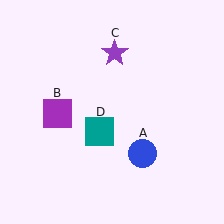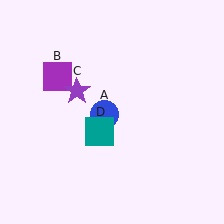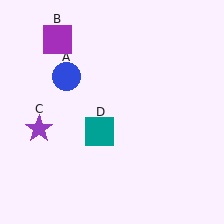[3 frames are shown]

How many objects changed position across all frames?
3 objects changed position: blue circle (object A), purple square (object B), purple star (object C).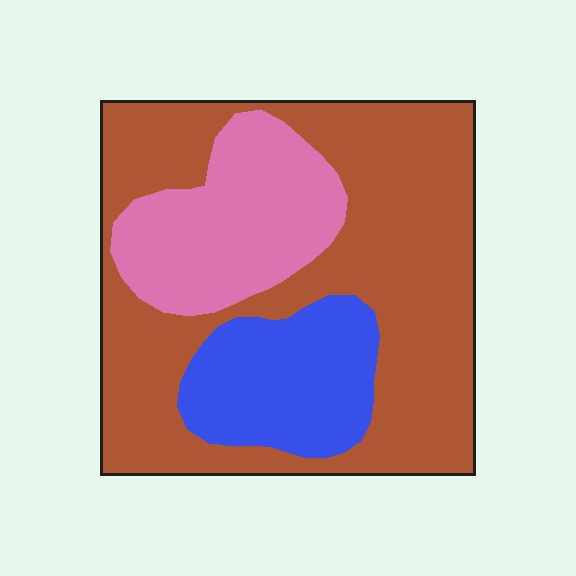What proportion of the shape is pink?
Pink covers roughly 20% of the shape.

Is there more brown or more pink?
Brown.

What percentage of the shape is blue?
Blue covers about 20% of the shape.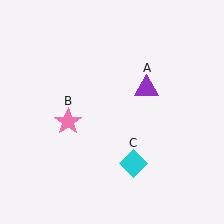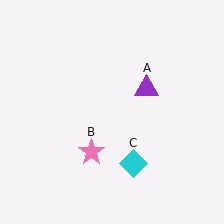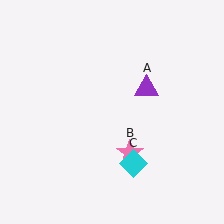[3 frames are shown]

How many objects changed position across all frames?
1 object changed position: pink star (object B).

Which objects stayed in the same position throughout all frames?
Purple triangle (object A) and cyan diamond (object C) remained stationary.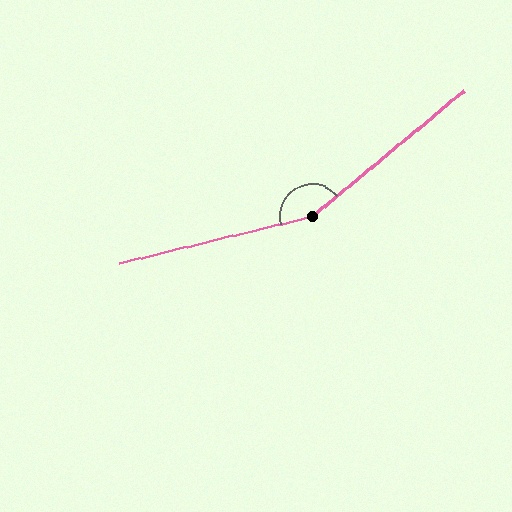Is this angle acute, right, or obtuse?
It is obtuse.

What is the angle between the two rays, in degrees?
Approximately 154 degrees.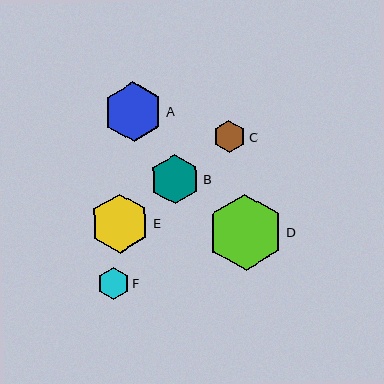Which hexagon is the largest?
Hexagon D is the largest with a size of approximately 76 pixels.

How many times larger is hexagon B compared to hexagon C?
Hexagon B is approximately 1.5 times the size of hexagon C.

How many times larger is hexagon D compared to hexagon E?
Hexagon D is approximately 1.3 times the size of hexagon E.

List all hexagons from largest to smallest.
From largest to smallest: D, A, E, B, C, F.